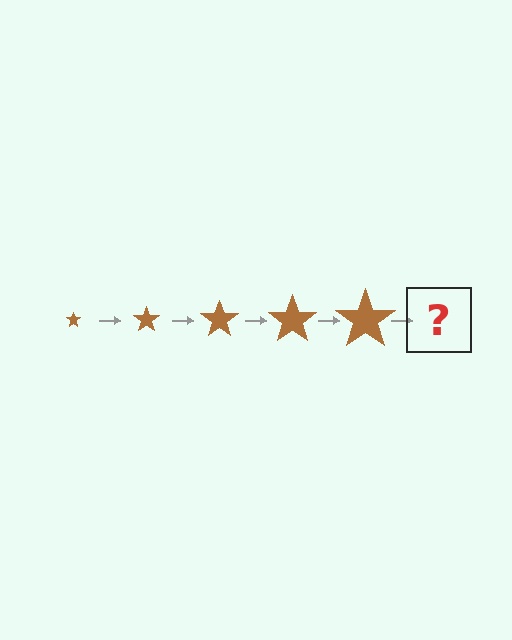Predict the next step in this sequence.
The next step is a brown star, larger than the previous one.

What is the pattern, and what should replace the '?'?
The pattern is that the star gets progressively larger each step. The '?' should be a brown star, larger than the previous one.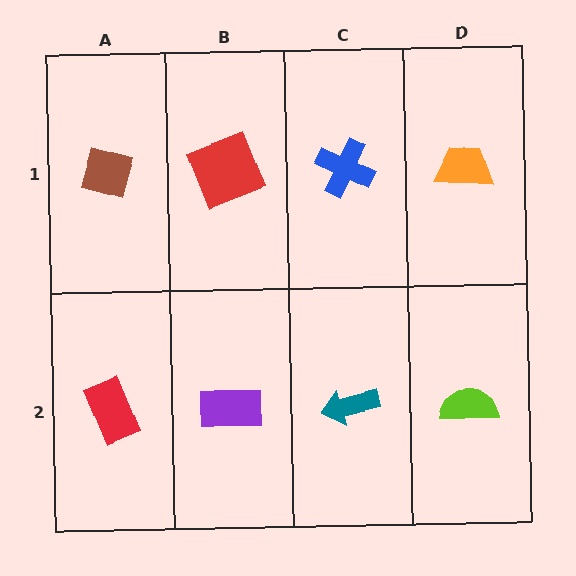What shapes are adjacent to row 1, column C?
A teal arrow (row 2, column C), a red square (row 1, column B), an orange trapezoid (row 1, column D).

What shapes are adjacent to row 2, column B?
A red square (row 1, column B), a red rectangle (row 2, column A), a teal arrow (row 2, column C).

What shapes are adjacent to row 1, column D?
A lime semicircle (row 2, column D), a blue cross (row 1, column C).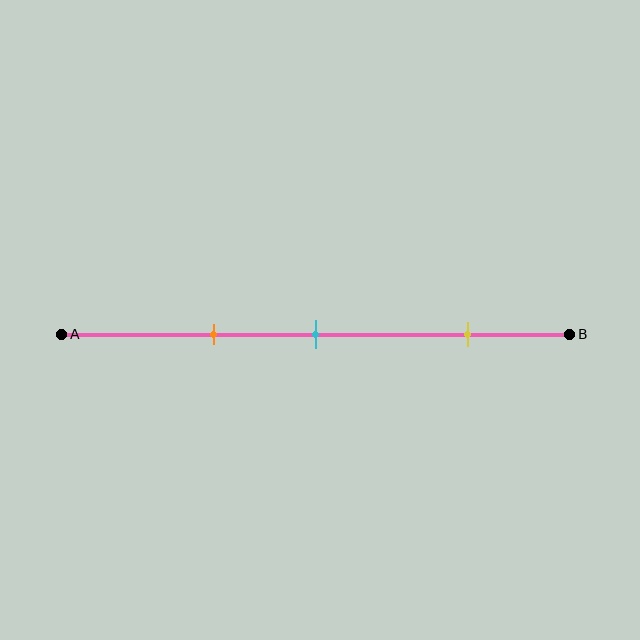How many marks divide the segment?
There are 3 marks dividing the segment.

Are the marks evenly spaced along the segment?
No, the marks are not evenly spaced.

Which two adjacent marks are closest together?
The orange and cyan marks are the closest adjacent pair.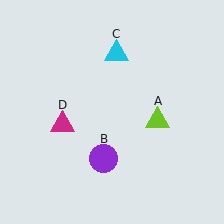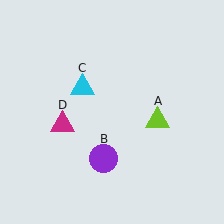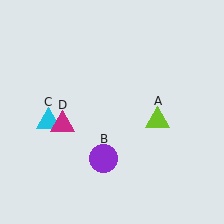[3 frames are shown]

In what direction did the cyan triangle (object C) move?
The cyan triangle (object C) moved down and to the left.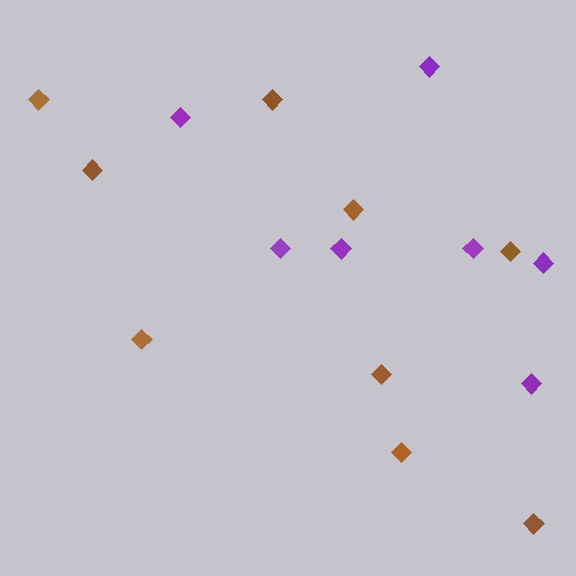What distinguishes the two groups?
There are 2 groups: one group of brown diamonds (9) and one group of purple diamonds (7).